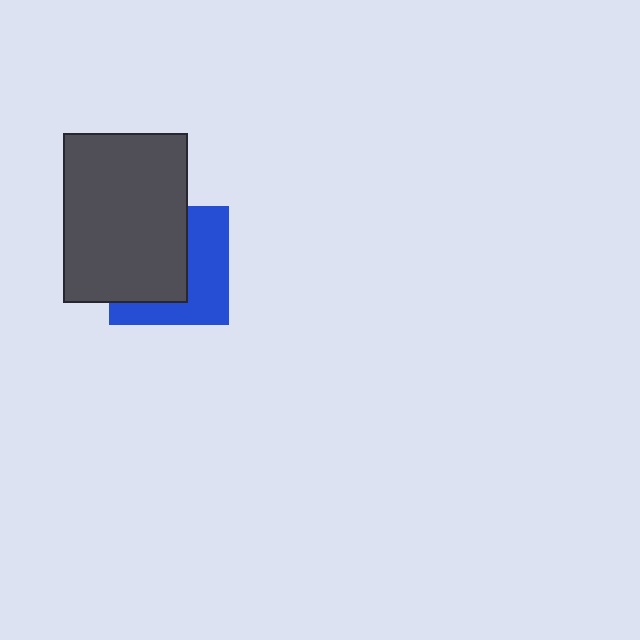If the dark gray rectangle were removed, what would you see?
You would see the complete blue square.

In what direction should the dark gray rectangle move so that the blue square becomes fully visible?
The dark gray rectangle should move left. That is the shortest direction to clear the overlap and leave the blue square fully visible.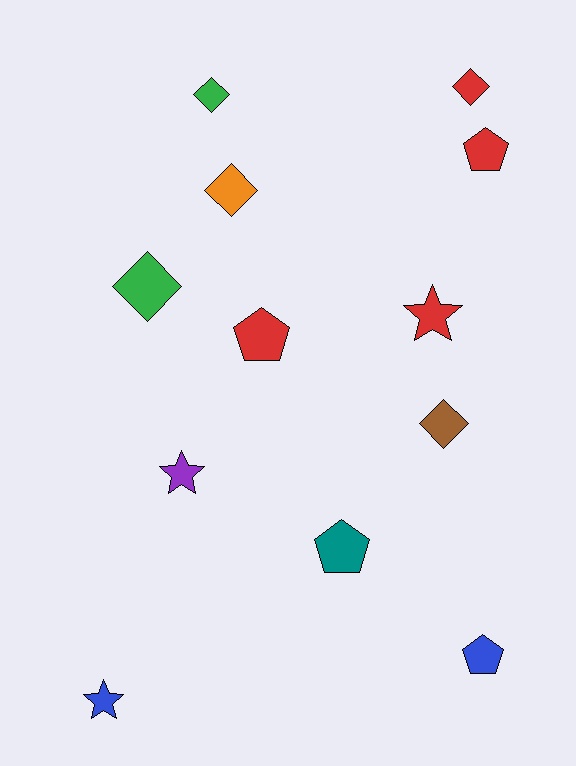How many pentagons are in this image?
There are 4 pentagons.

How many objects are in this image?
There are 12 objects.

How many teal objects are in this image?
There is 1 teal object.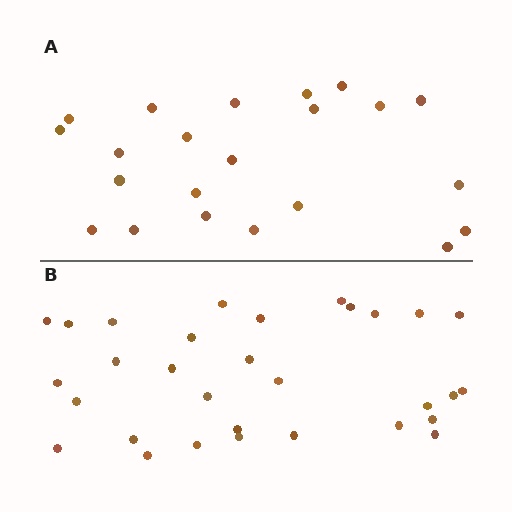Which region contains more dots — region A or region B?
Region B (the bottom region) has more dots.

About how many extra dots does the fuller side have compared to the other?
Region B has roughly 8 or so more dots than region A.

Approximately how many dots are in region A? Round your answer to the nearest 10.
About 20 dots. (The exact count is 22, which rounds to 20.)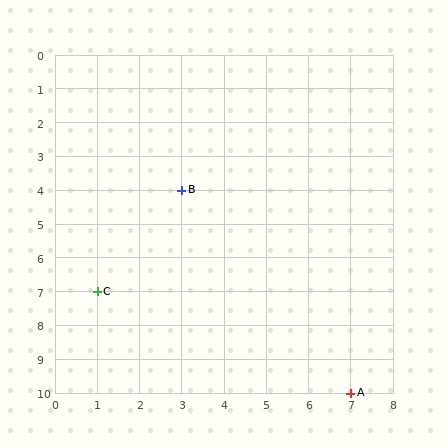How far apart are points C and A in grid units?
Points C and A are 6 columns and 3 rows apart (about 6.7 grid units diagonally).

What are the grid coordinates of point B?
Point B is at grid coordinates (3, 4).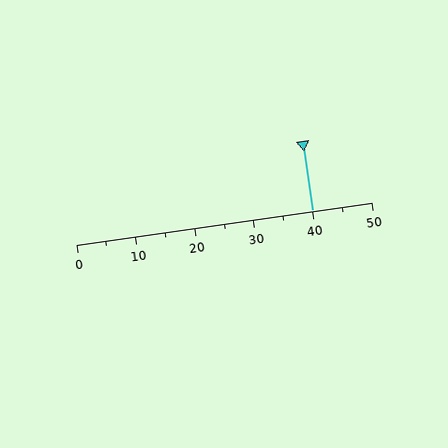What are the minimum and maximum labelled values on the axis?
The axis runs from 0 to 50.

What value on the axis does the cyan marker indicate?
The marker indicates approximately 40.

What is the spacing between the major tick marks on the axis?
The major ticks are spaced 10 apart.